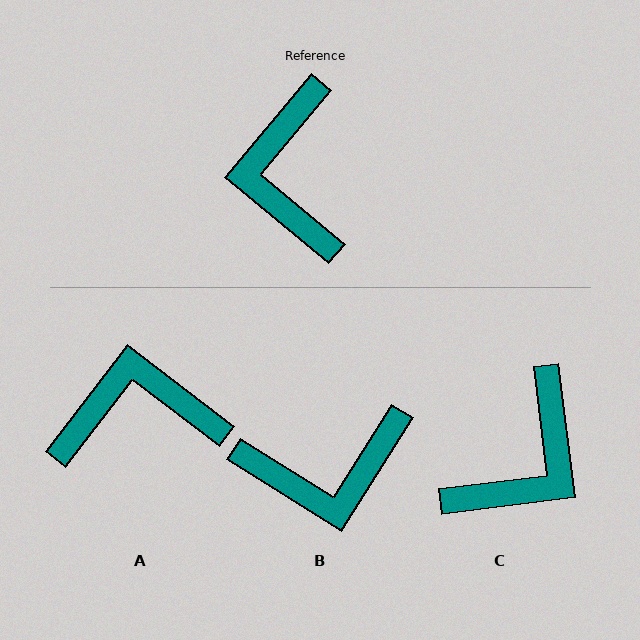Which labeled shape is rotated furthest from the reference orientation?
C, about 137 degrees away.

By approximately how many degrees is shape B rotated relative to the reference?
Approximately 97 degrees counter-clockwise.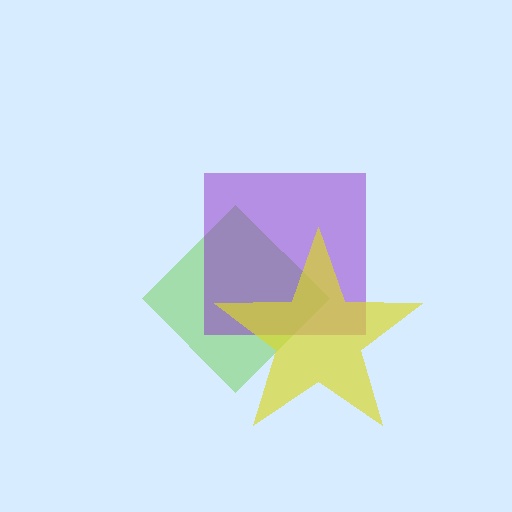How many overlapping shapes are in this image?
There are 3 overlapping shapes in the image.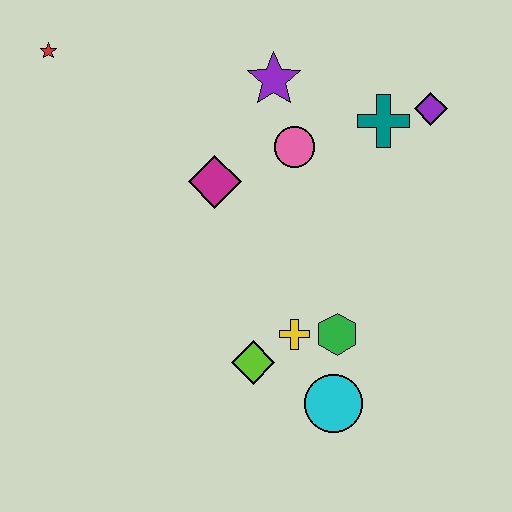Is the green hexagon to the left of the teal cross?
Yes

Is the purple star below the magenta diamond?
No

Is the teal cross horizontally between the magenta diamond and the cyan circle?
No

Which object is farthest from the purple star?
The cyan circle is farthest from the purple star.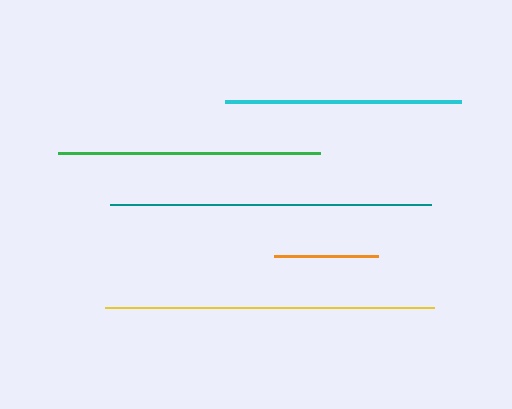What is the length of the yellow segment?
The yellow segment is approximately 329 pixels long.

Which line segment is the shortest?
The orange line is the shortest at approximately 103 pixels.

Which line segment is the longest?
The yellow line is the longest at approximately 329 pixels.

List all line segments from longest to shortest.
From longest to shortest: yellow, teal, green, cyan, orange.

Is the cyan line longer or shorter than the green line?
The green line is longer than the cyan line.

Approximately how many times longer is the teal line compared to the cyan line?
The teal line is approximately 1.4 times the length of the cyan line.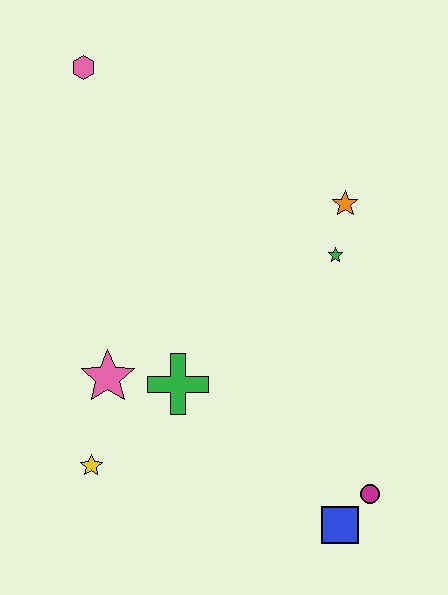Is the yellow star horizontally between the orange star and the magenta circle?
No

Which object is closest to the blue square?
The magenta circle is closest to the blue square.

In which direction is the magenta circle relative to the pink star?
The magenta circle is to the right of the pink star.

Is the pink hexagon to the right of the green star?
No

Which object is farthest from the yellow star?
The pink hexagon is farthest from the yellow star.